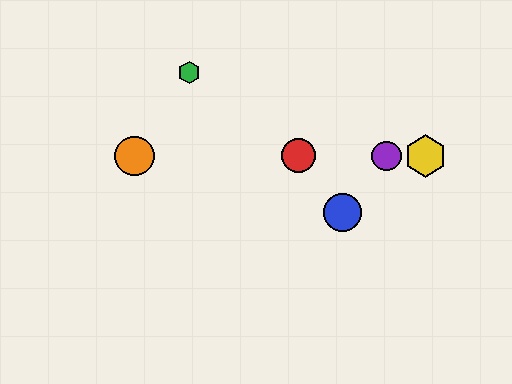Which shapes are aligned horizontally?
The red circle, the yellow hexagon, the purple circle, the orange circle are aligned horizontally.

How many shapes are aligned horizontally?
4 shapes (the red circle, the yellow hexagon, the purple circle, the orange circle) are aligned horizontally.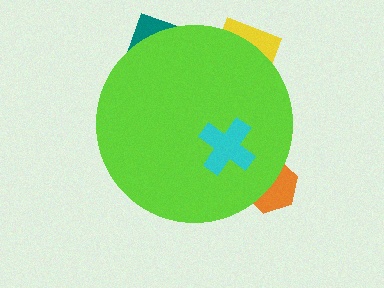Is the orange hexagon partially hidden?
Yes, the orange hexagon is partially hidden behind the lime circle.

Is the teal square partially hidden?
Yes, the teal square is partially hidden behind the lime circle.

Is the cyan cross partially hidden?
No, the cyan cross is fully visible.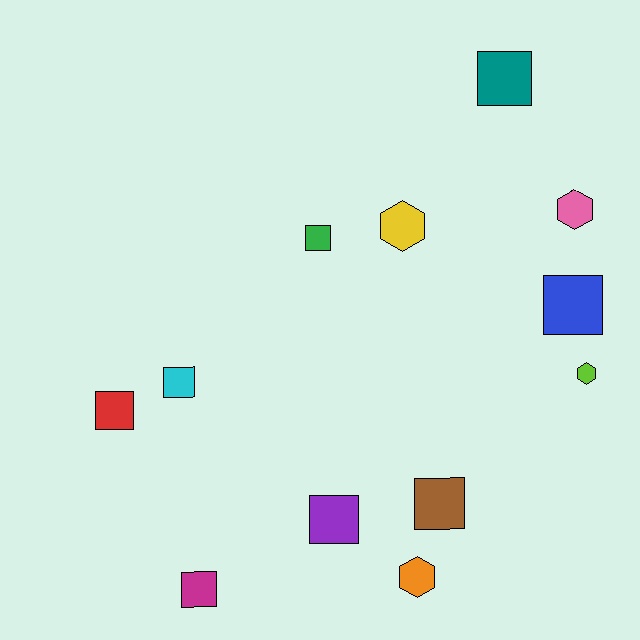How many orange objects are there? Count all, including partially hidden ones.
There is 1 orange object.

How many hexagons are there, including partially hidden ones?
There are 4 hexagons.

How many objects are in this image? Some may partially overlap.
There are 12 objects.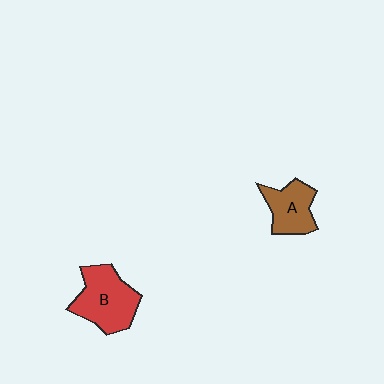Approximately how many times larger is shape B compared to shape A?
Approximately 1.4 times.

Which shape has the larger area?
Shape B (red).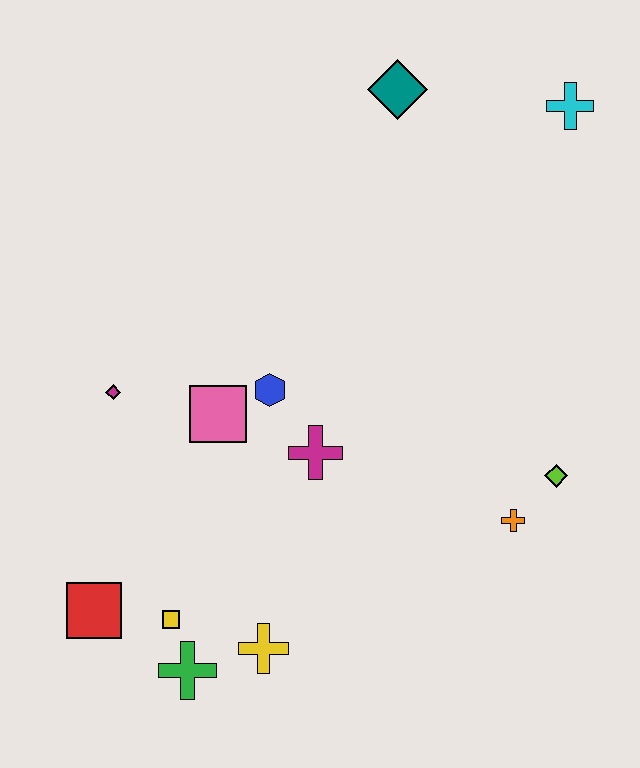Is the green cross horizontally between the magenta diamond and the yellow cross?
Yes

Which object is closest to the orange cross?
The lime diamond is closest to the orange cross.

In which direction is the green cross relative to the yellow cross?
The green cross is to the left of the yellow cross.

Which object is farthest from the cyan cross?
The red square is farthest from the cyan cross.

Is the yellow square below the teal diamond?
Yes